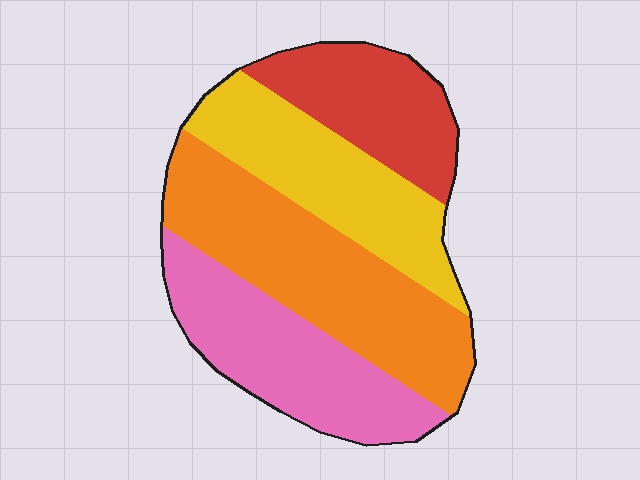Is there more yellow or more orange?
Orange.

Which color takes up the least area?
Red, at roughly 20%.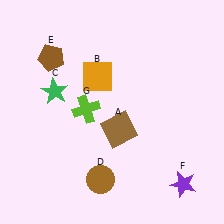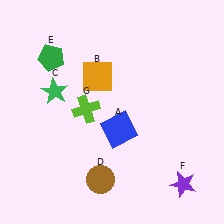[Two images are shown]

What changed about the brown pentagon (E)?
In Image 1, E is brown. In Image 2, it changed to green.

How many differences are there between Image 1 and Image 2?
There are 2 differences between the two images.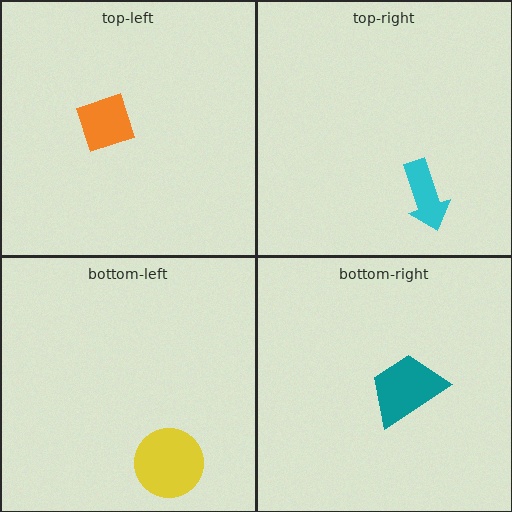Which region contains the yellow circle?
The bottom-left region.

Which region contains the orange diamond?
The top-left region.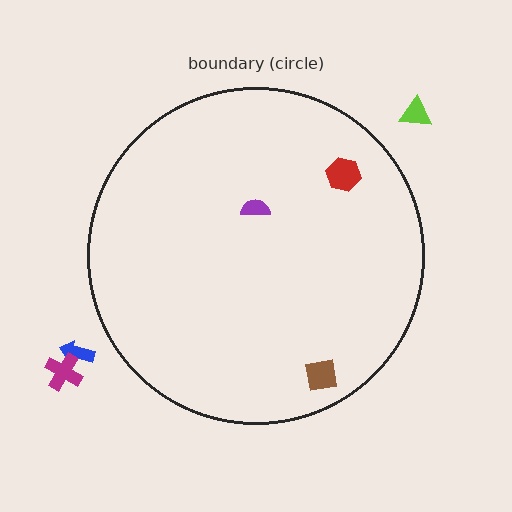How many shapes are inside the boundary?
3 inside, 3 outside.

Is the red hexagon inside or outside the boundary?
Inside.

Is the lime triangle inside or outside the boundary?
Outside.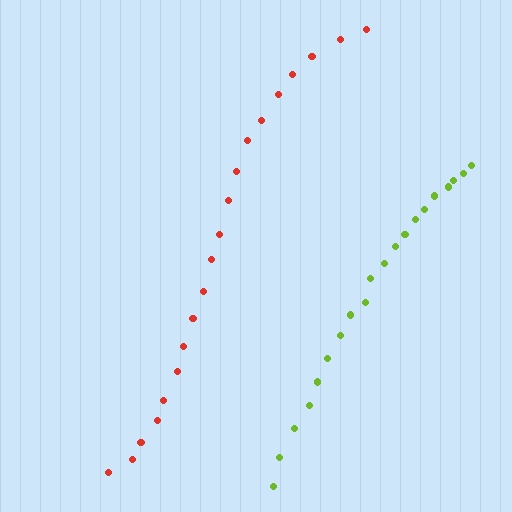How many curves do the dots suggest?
There are 2 distinct paths.